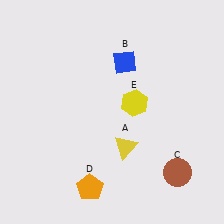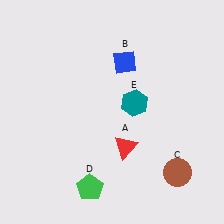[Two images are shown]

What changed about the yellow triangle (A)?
In Image 1, A is yellow. In Image 2, it changed to red.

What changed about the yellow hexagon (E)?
In Image 1, E is yellow. In Image 2, it changed to teal.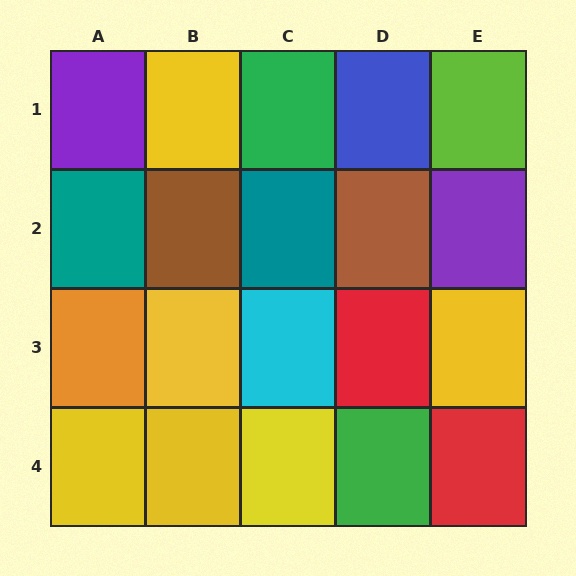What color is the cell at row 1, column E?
Lime.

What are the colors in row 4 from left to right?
Yellow, yellow, yellow, green, red.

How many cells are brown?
2 cells are brown.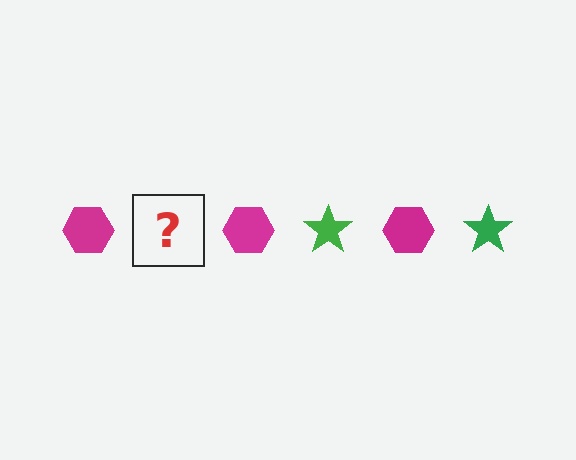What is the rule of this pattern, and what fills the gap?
The rule is that the pattern alternates between magenta hexagon and green star. The gap should be filled with a green star.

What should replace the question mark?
The question mark should be replaced with a green star.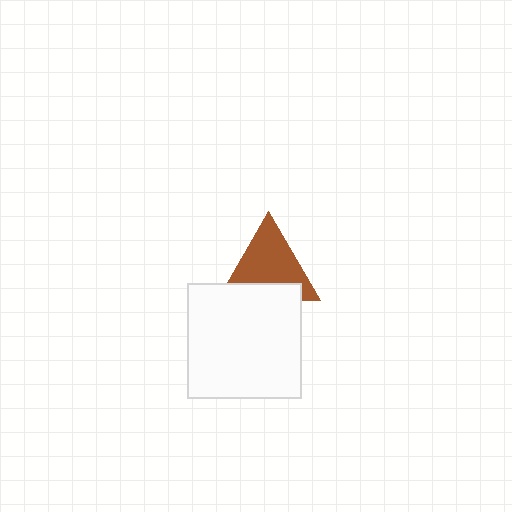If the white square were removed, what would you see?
You would see the complete brown triangle.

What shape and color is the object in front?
The object in front is a white square.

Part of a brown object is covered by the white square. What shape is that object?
It is a triangle.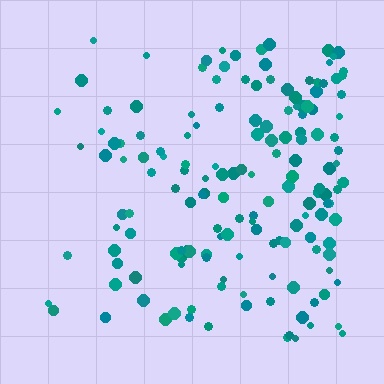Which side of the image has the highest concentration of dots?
The right.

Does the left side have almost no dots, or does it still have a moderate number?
Still a moderate number, just noticeably fewer than the right.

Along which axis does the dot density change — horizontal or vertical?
Horizontal.